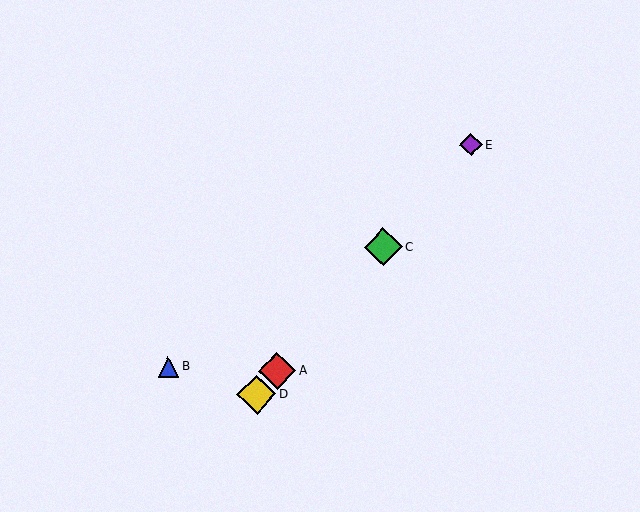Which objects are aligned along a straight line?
Objects A, C, D, E are aligned along a straight line.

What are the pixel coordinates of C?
Object C is at (383, 247).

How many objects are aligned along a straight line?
4 objects (A, C, D, E) are aligned along a straight line.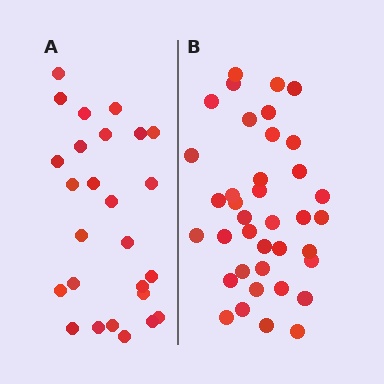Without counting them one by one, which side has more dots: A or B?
Region B (the right region) has more dots.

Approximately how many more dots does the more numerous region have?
Region B has roughly 12 or so more dots than region A.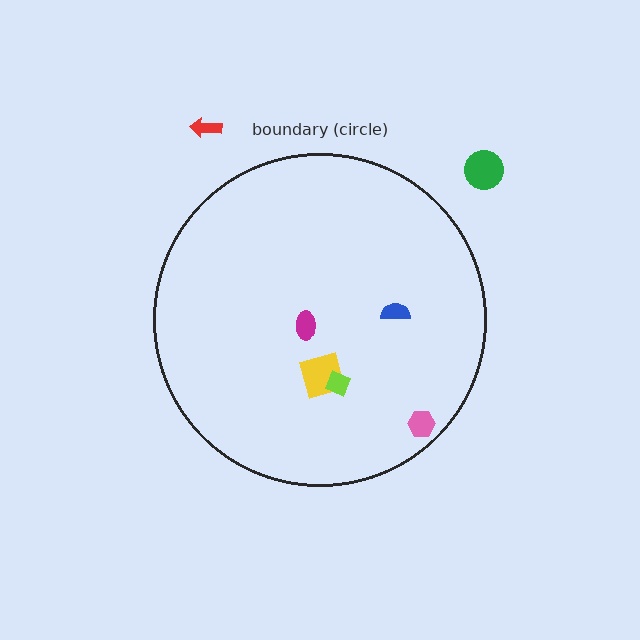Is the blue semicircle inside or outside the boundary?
Inside.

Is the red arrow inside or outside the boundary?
Outside.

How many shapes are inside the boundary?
5 inside, 2 outside.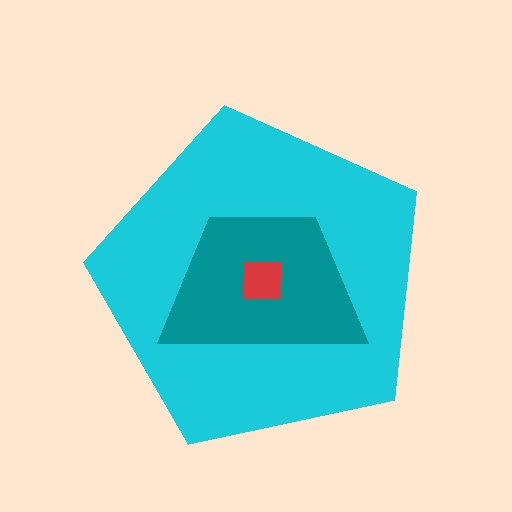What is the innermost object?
The red square.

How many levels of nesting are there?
3.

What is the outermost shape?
The cyan pentagon.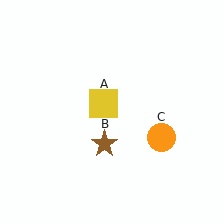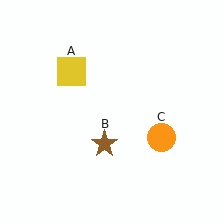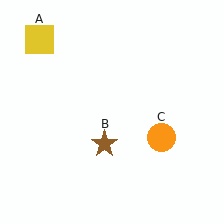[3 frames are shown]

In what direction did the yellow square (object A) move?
The yellow square (object A) moved up and to the left.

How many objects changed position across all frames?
1 object changed position: yellow square (object A).